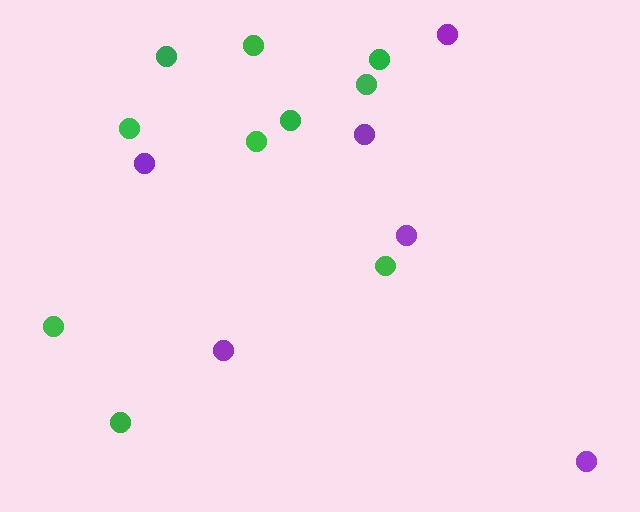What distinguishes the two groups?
There are 2 groups: one group of green circles (10) and one group of purple circles (6).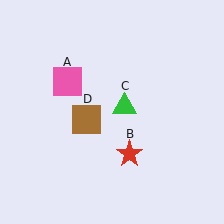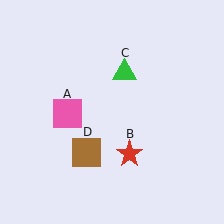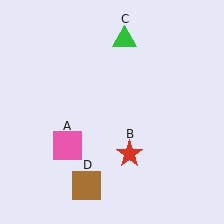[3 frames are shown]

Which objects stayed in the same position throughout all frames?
Red star (object B) remained stationary.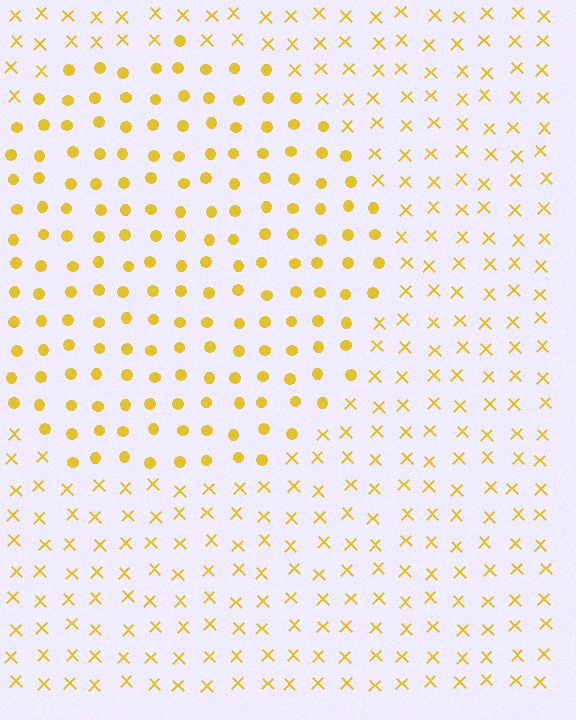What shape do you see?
I see a circle.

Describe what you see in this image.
The image is filled with small yellow elements arranged in a uniform grid. A circle-shaped region contains circles, while the surrounding area contains X marks. The boundary is defined purely by the change in element shape.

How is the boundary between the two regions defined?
The boundary is defined by a change in element shape: circles inside vs. X marks outside. All elements share the same color and spacing.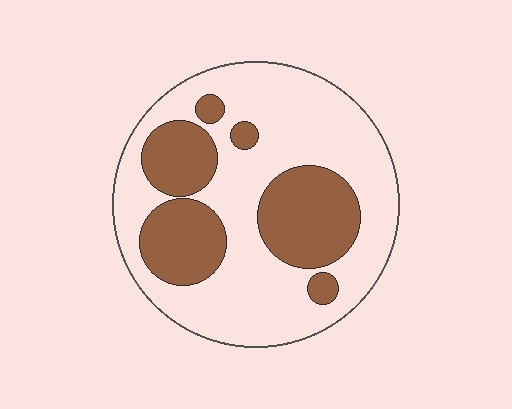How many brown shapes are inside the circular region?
6.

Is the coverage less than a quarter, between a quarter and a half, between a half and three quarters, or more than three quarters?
Between a quarter and a half.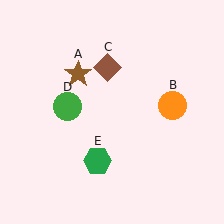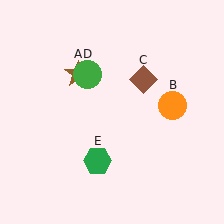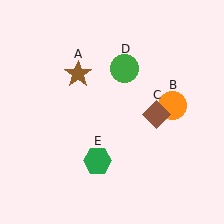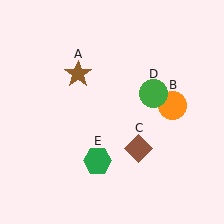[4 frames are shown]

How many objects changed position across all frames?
2 objects changed position: brown diamond (object C), green circle (object D).